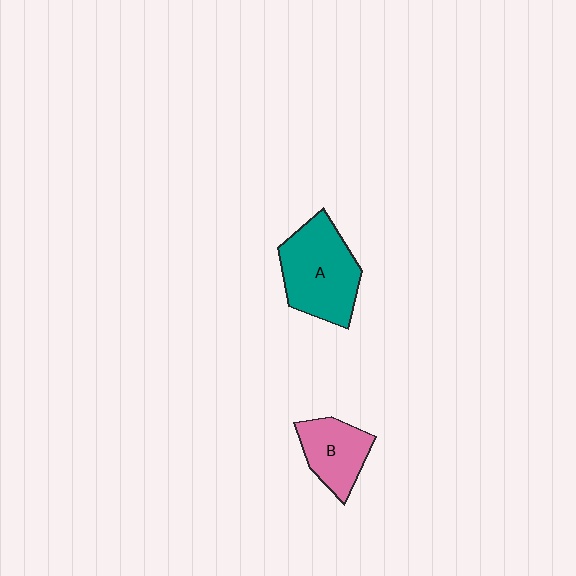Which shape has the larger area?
Shape A (teal).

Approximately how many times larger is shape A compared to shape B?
Approximately 1.6 times.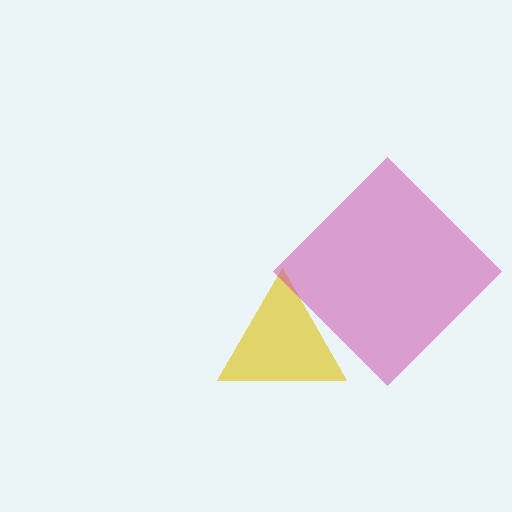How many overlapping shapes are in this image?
There are 2 overlapping shapes in the image.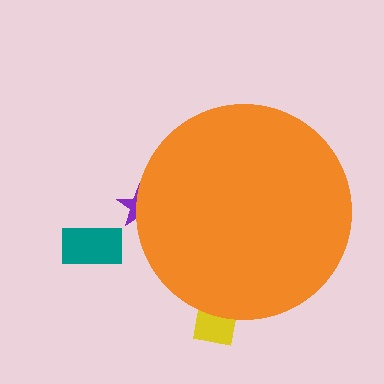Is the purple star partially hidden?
Yes, the purple star is partially hidden behind the orange circle.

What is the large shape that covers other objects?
An orange circle.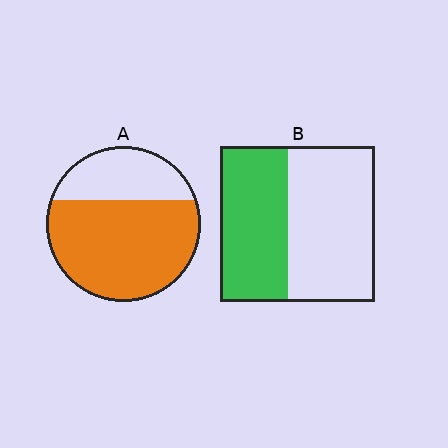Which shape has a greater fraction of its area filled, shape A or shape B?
Shape A.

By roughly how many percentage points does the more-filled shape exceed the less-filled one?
By roughly 25 percentage points (A over B).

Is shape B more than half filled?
No.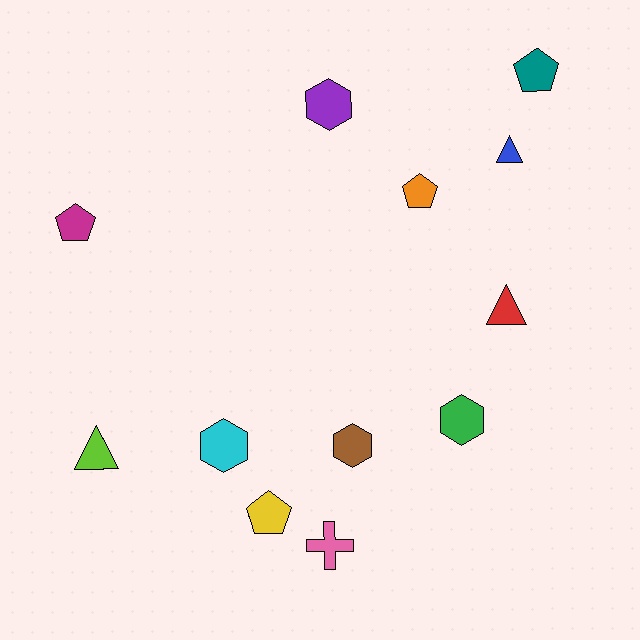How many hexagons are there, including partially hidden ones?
There are 4 hexagons.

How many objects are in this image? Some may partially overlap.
There are 12 objects.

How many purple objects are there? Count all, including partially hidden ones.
There is 1 purple object.